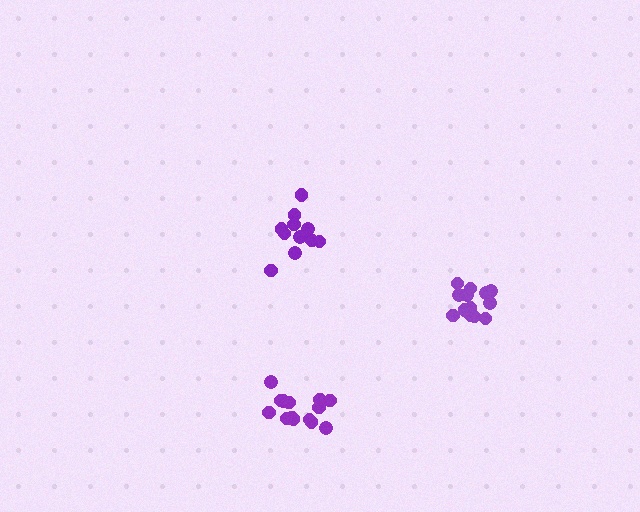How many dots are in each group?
Group 1: 11 dots, Group 2: 14 dots, Group 3: 14 dots (39 total).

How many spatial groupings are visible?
There are 3 spatial groupings.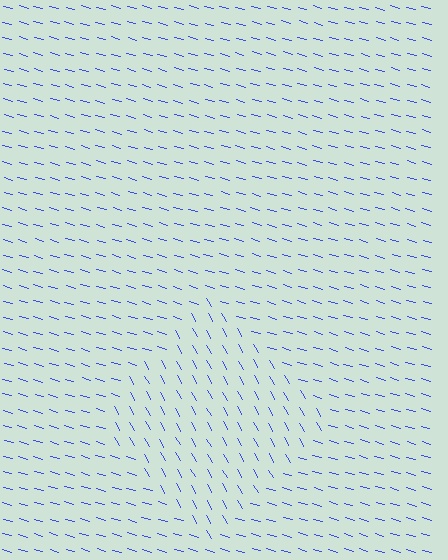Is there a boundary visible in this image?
Yes, there is a texture boundary formed by a change in line orientation.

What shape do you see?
I see a diamond.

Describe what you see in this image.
The image is filled with small blue line segments. A diamond region in the image has lines oriented differently from the surrounding lines, creating a visible texture boundary.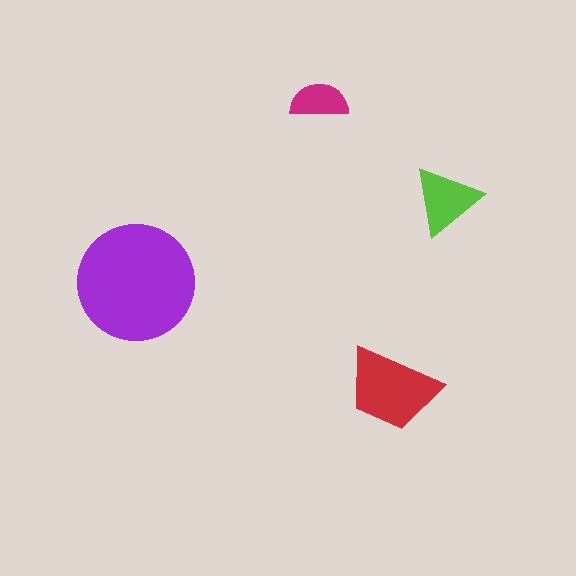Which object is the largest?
The purple circle.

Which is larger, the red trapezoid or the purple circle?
The purple circle.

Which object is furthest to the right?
The lime triangle is rightmost.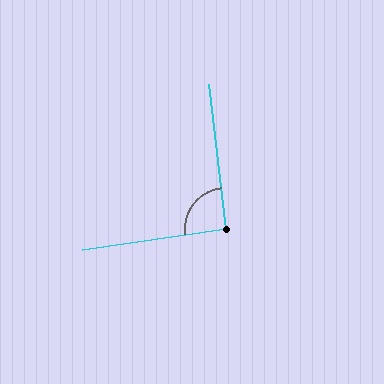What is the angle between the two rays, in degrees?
Approximately 92 degrees.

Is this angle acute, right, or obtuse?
It is approximately a right angle.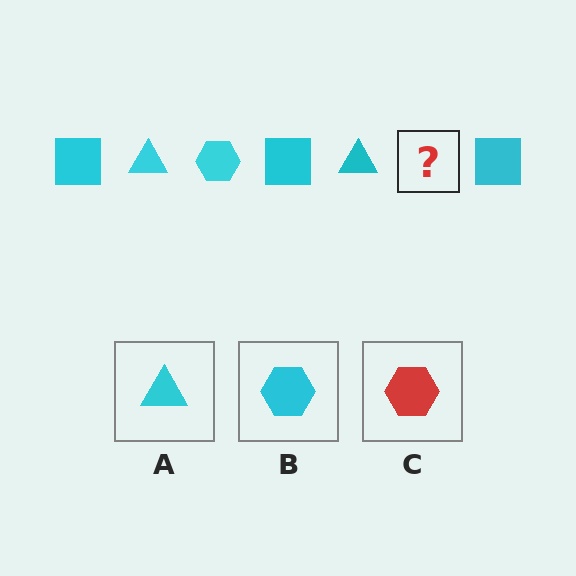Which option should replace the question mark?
Option B.